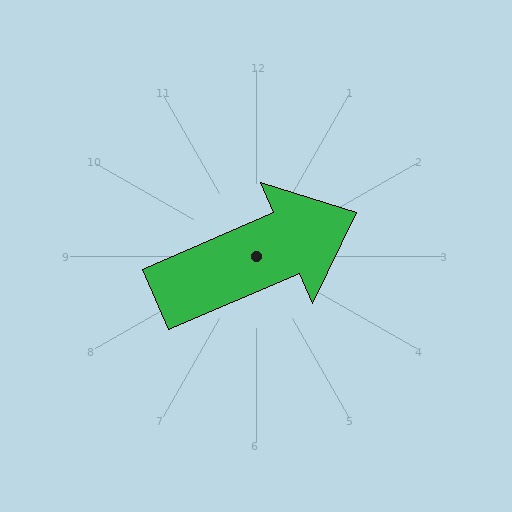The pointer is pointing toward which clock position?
Roughly 2 o'clock.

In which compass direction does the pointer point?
Northeast.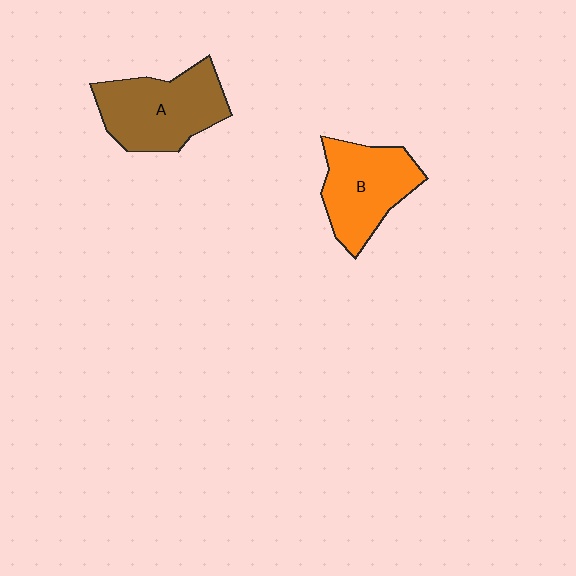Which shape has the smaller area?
Shape B (orange).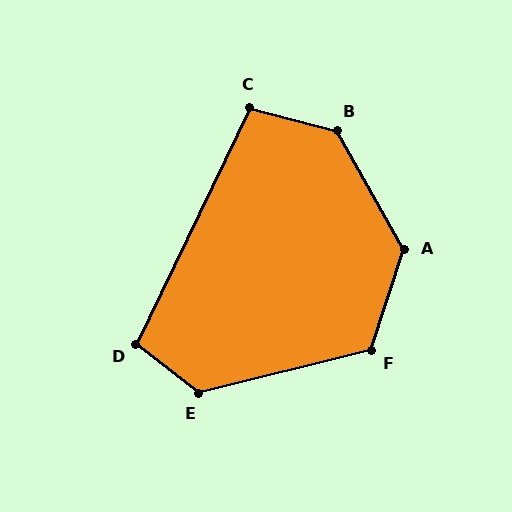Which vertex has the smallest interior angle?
C, at approximately 100 degrees.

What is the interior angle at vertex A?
Approximately 132 degrees (obtuse).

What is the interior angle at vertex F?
Approximately 123 degrees (obtuse).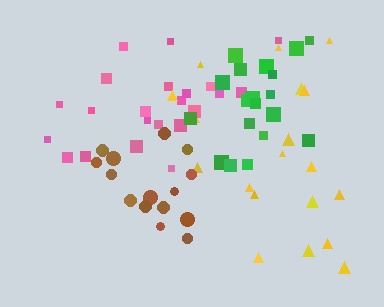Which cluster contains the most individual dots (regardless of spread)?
Pink (22).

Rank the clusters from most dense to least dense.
brown, green, pink, yellow.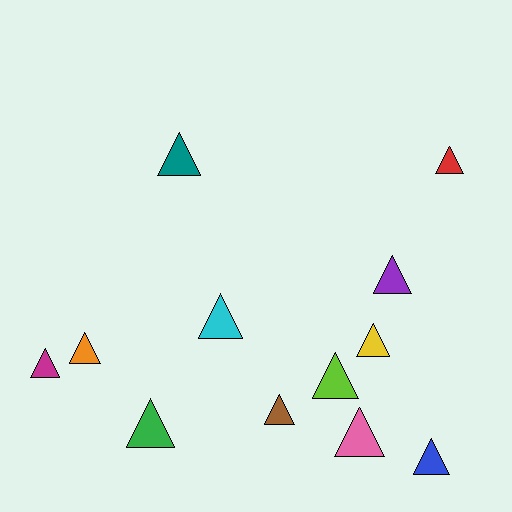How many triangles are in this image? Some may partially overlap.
There are 12 triangles.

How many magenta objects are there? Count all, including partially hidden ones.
There is 1 magenta object.